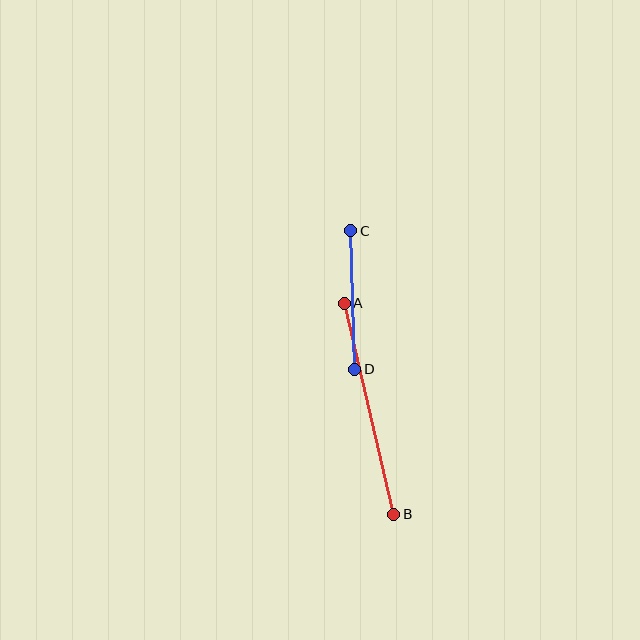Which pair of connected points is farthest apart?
Points A and B are farthest apart.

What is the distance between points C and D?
The distance is approximately 139 pixels.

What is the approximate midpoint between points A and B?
The midpoint is at approximately (369, 409) pixels.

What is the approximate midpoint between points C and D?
The midpoint is at approximately (353, 300) pixels.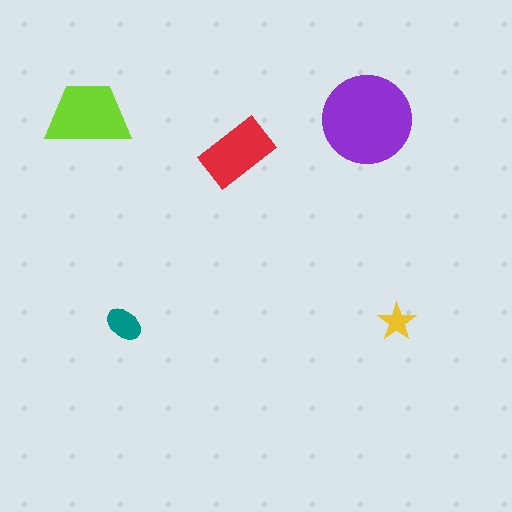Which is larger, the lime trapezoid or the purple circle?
The purple circle.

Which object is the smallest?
The yellow star.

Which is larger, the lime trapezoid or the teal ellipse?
The lime trapezoid.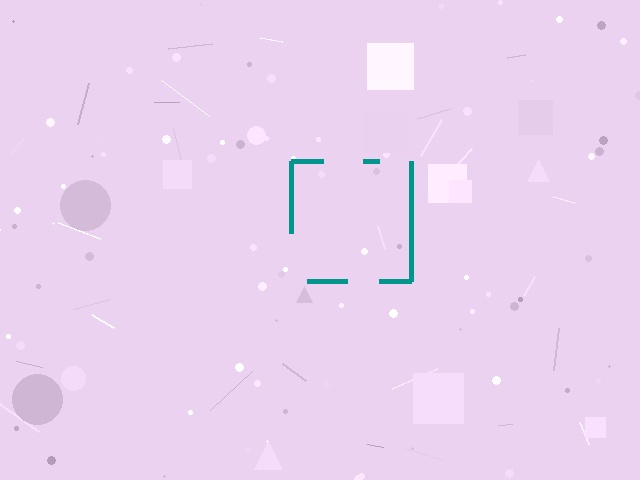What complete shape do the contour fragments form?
The contour fragments form a square.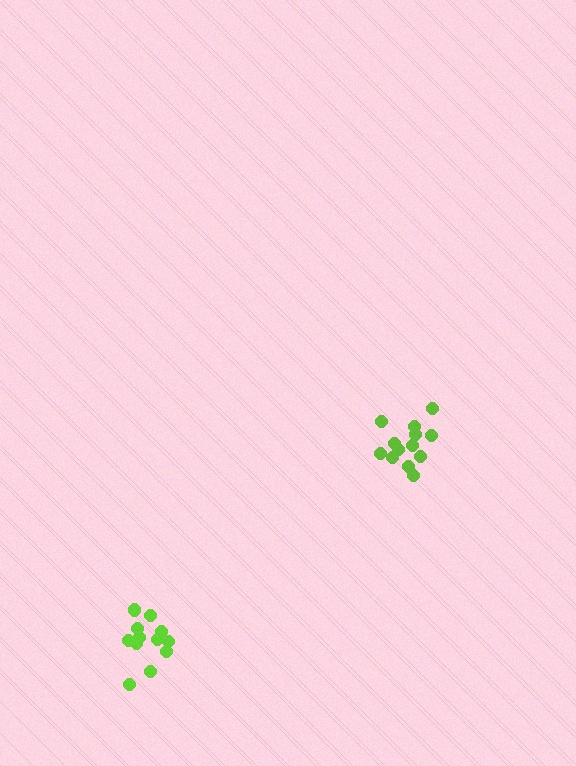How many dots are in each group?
Group 1: 13 dots, Group 2: 13 dots (26 total).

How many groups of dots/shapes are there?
There are 2 groups.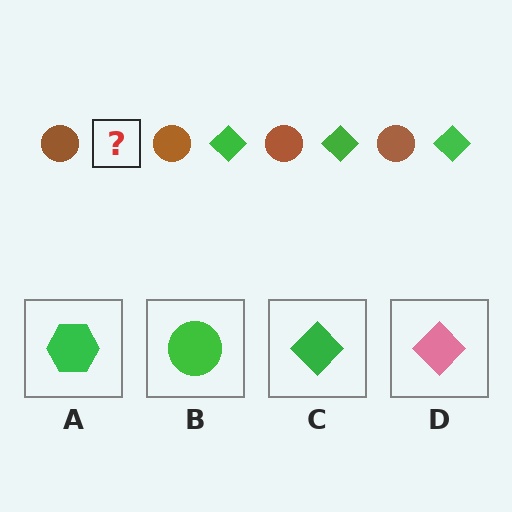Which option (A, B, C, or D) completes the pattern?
C.